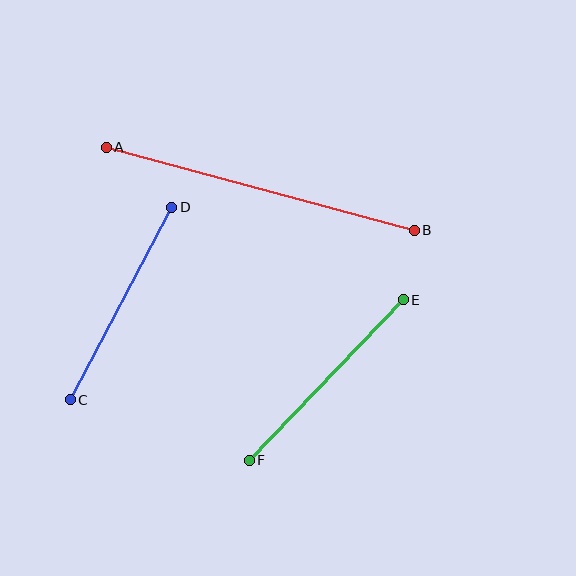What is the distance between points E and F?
The distance is approximately 222 pixels.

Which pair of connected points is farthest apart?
Points A and B are farthest apart.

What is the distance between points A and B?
The distance is approximately 319 pixels.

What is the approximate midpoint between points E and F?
The midpoint is at approximately (326, 380) pixels.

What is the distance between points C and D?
The distance is approximately 218 pixels.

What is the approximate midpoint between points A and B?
The midpoint is at approximately (260, 189) pixels.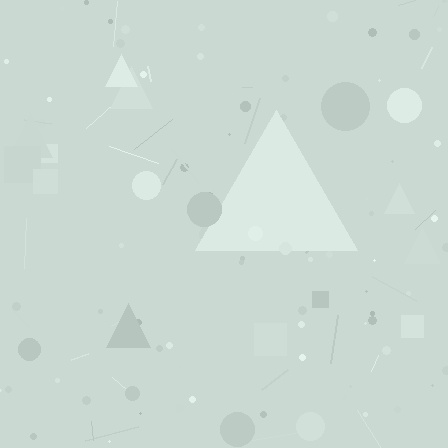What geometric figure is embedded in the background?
A triangle is embedded in the background.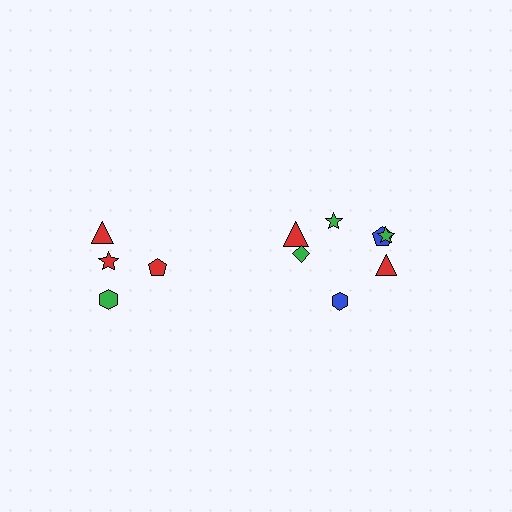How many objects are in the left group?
There are 4 objects.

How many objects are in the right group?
There are 7 objects.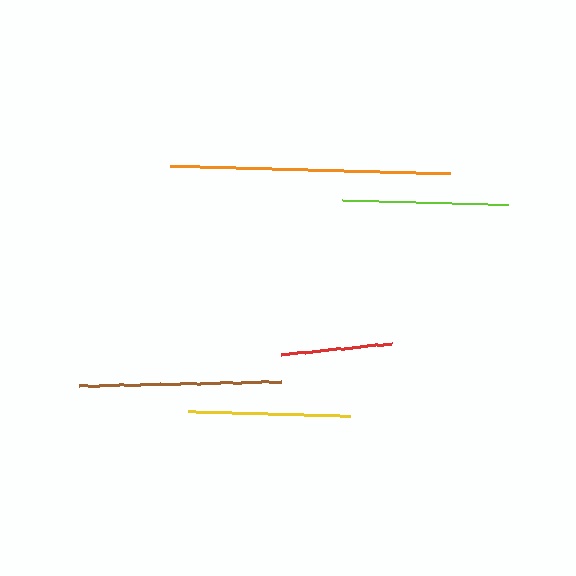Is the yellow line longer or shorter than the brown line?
The brown line is longer than the yellow line.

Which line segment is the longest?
The orange line is the longest at approximately 280 pixels.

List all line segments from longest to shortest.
From longest to shortest: orange, brown, lime, yellow, red.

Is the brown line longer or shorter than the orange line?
The orange line is longer than the brown line.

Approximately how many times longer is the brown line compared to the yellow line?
The brown line is approximately 1.2 times the length of the yellow line.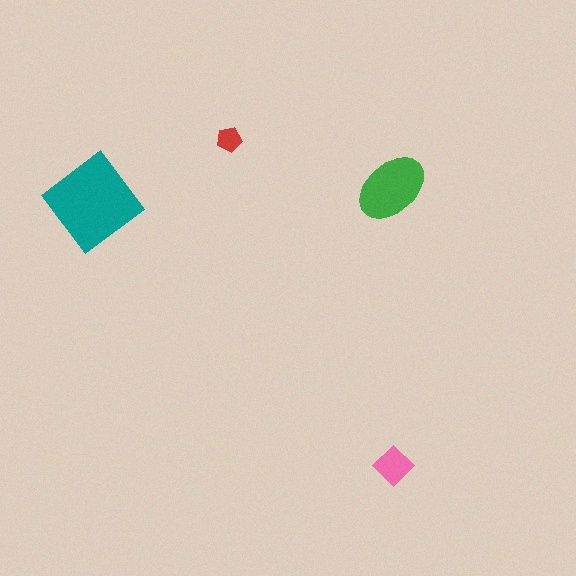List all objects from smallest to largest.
The red pentagon, the pink diamond, the green ellipse, the teal diamond.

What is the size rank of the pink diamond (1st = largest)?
3rd.